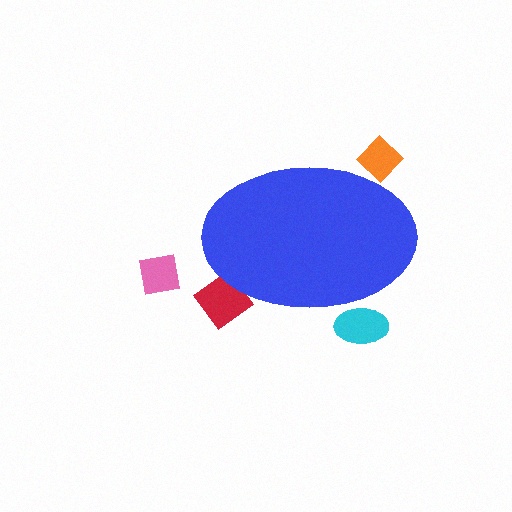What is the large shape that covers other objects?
A blue ellipse.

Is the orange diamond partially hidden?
Yes, the orange diamond is partially hidden behind the blue ellipse.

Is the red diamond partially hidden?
Yes, the red diamond is partially hidden behind the blue ellipse.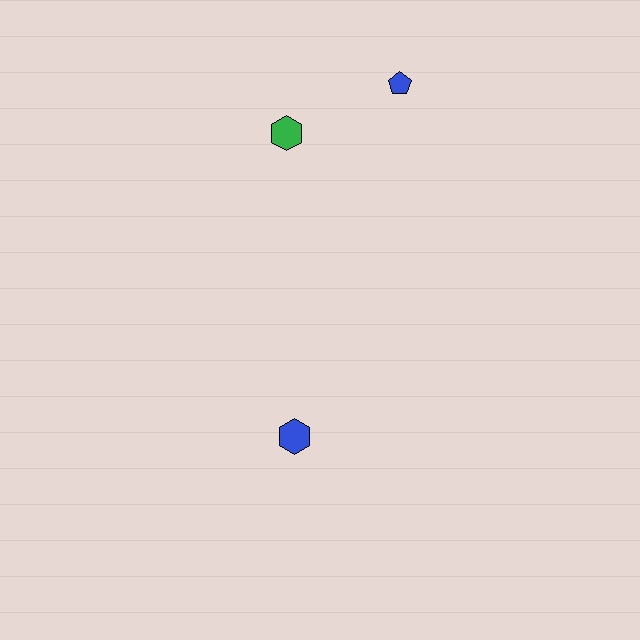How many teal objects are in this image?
There are no teal objects.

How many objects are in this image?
There are 3 objects.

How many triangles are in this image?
There are no triangles.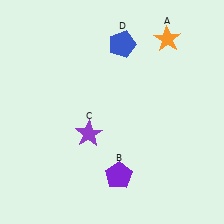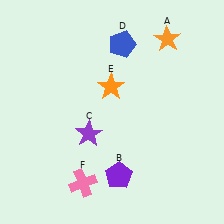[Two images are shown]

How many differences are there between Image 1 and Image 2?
There are 2 differences between the two images.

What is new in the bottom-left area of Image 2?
A pink cross (F) was added in the bottom-left area of Image 2.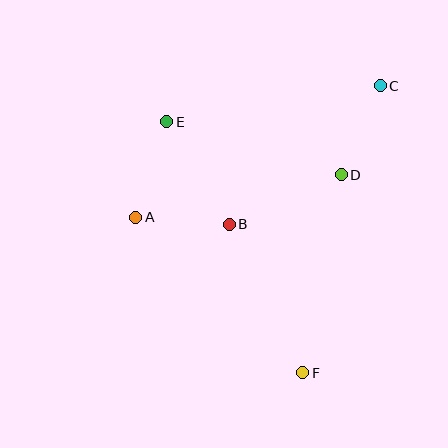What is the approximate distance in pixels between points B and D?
The distance between B and D is approximately 123 pixels.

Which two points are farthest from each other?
Points C and F are farthest from each other.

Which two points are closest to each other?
Points A and B are closest to each other.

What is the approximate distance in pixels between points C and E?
The distance between C and E is approximately 217 pixels.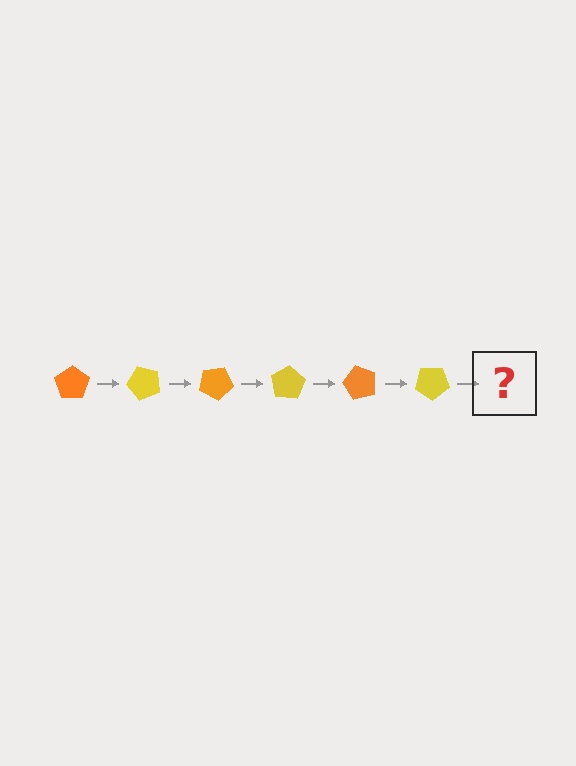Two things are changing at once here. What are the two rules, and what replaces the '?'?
The two rules are that it rotates 50 degrees each step and the color cycles through orange and yellow. The '?' should be an orange pentagon, rotated 300 degrees from the start.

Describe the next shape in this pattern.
It should be an orange pentagon, rotated 300 degrees from the start.